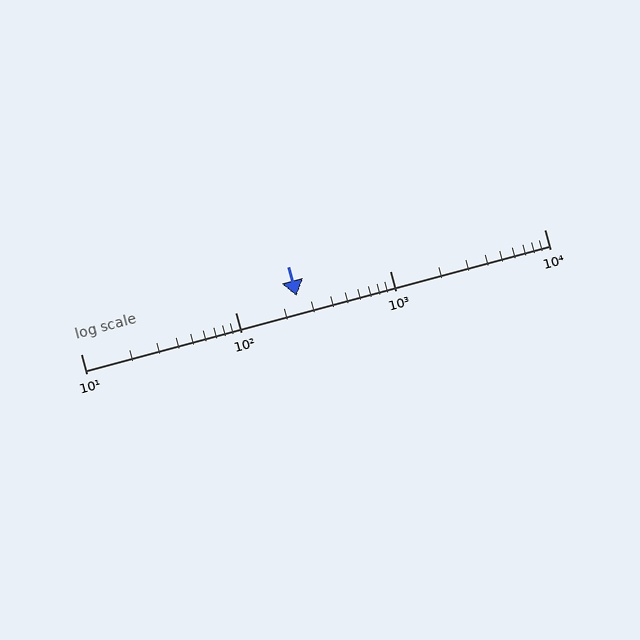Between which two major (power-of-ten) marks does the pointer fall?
The pointer is between 100 and 1000.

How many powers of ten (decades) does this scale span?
The scale spans 3 decades, from 10 to 10000.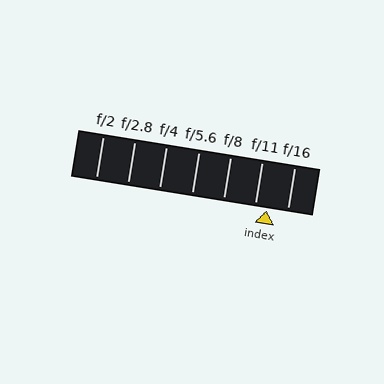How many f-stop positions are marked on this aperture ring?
There are 7 f-stop positions marked.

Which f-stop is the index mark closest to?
The index mark is closest to f/11.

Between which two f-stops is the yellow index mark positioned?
The index mark is between f/11 and f/16.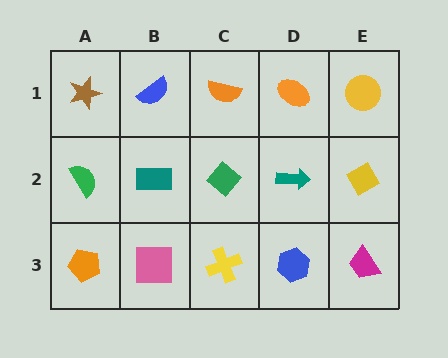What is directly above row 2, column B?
A blue semicircle.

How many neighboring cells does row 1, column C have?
3.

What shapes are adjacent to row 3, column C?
A green diamond (row 2, column C), a pink square (row 3, column B), a blue hexagon (row 3, column D).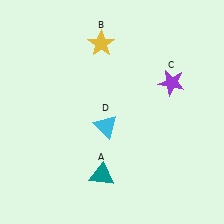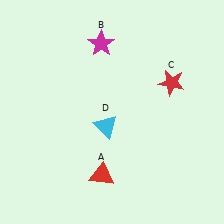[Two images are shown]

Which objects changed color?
A changed from teal to red. B changed from yellow to magenta. C changed from purple to red.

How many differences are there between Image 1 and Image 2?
There are 3 differences between the two images.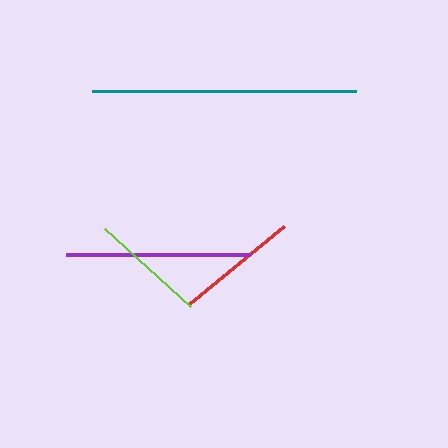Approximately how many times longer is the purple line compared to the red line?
The purple line is approximately 1.5 times the length of the red line.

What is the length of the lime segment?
The lime segment is approximately 116 pixels long.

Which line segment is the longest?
The teal line is the longest at approximately 265 pixels.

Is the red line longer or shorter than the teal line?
The teal line is longer than the red line.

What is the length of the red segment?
The red segment is approximately 123 pixels long.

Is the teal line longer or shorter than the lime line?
The teal line is longer than the lime line.